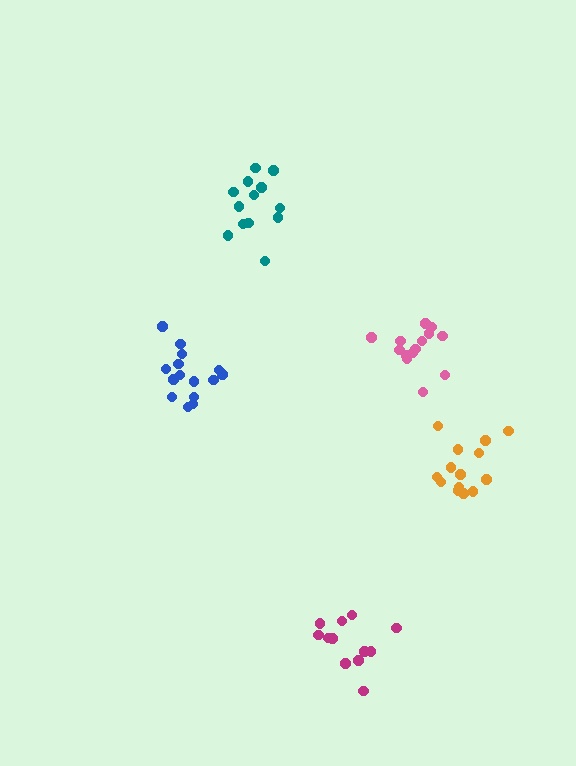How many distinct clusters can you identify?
There are 5 distinct clusters.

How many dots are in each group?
Group 1: 14 dots, Group 2: 13 dots, Group 3: 14 dots, Group 4: 15 dots, Group 5: 13 dots (69 total).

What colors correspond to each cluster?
The clusters are colored: pink, teal, orange, blue, magenta.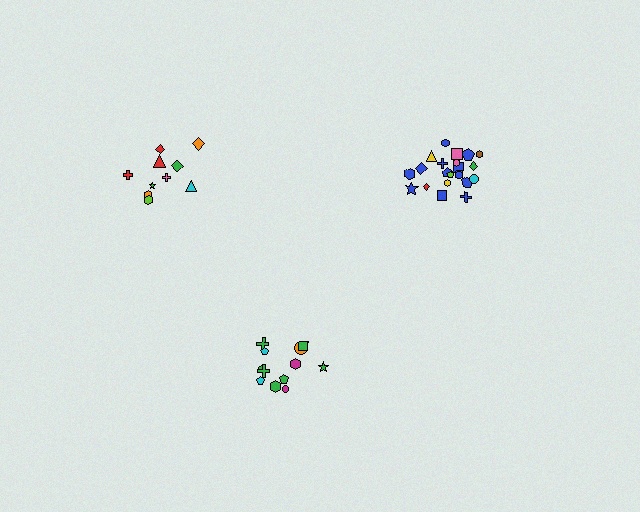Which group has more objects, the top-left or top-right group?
The top-right group.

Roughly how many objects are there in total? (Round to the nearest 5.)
Roughly 45 objects in total.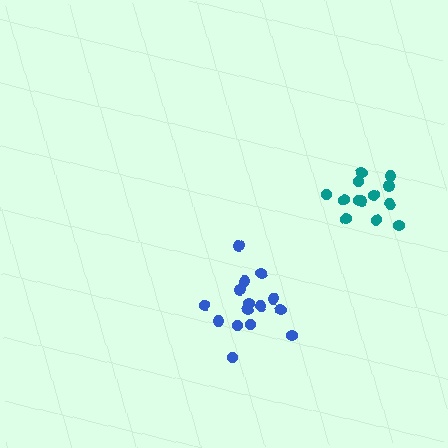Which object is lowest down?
The blue cluster is bottommost.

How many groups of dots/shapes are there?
There are 2 groups.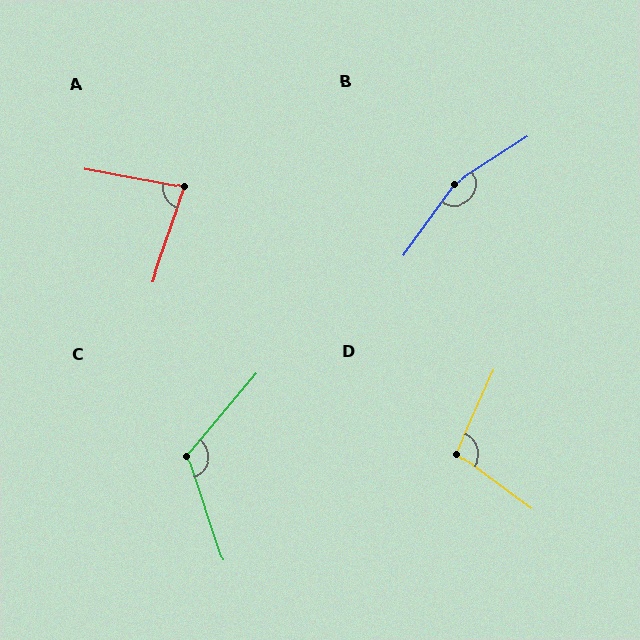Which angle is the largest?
B, at approximately 158 degrees.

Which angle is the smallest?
A, at approximately 81 degrees.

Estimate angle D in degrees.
Approximately 102 degrees.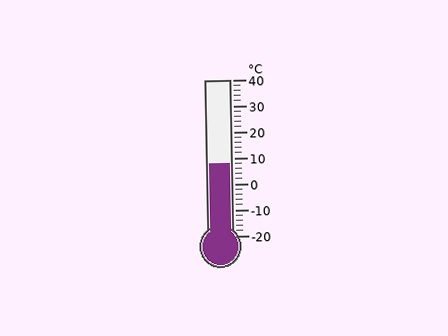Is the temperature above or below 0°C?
The temperature is above 0°C.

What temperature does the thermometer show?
The thermometer shows approximately 8°C.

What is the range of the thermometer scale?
The thermometer scale ranges from -20°C to 40°C.